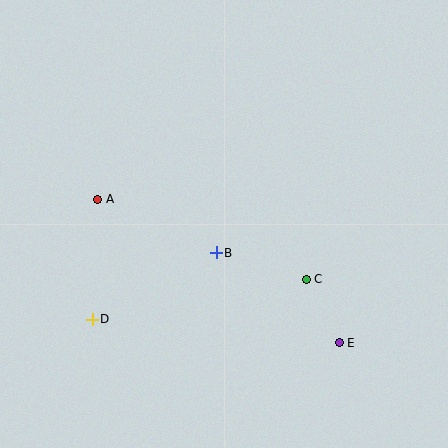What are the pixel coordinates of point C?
Point C is at (306, 279).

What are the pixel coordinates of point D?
Point D is at (92, 319).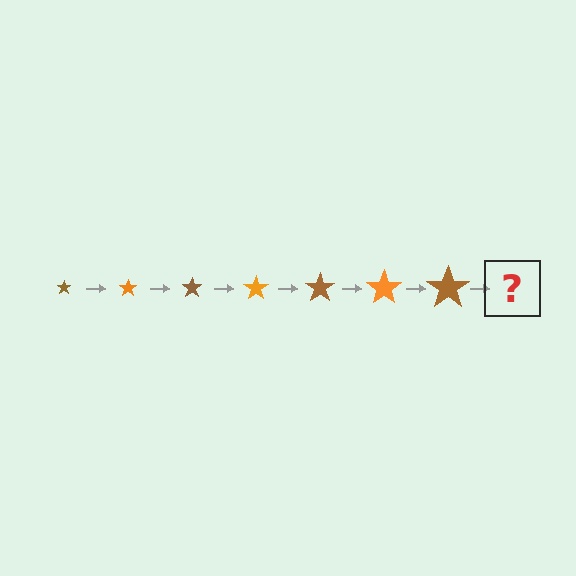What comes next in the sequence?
The next element should be an orange star, larger than the previous one.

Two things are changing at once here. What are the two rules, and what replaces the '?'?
The two rules are that the star grows larger each step and the color cycles through brown and orange. The '?' should be an orange star, larger than the previous one.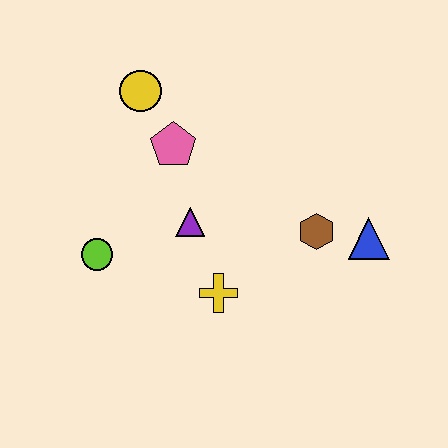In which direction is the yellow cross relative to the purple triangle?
The yellow cross is below the purple triangle.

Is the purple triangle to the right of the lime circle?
Yes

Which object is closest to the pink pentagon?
The yellow circle is closest to the pink pentagon.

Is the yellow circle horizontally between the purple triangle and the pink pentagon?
No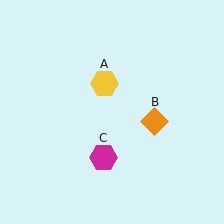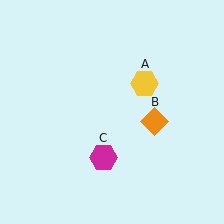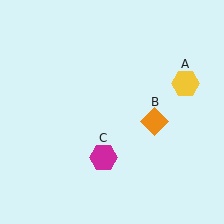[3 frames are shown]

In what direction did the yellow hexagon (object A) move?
The yellow hexagon (object A) moved right.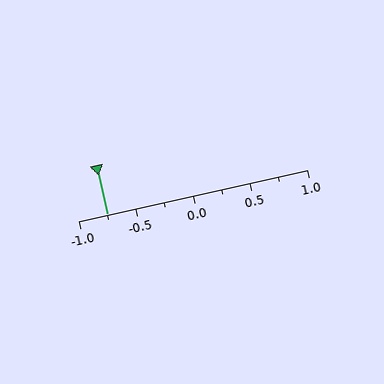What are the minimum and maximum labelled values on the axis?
The axis runs from -1.0 to 1.0.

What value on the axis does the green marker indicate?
The marker indicates approximately -0.75.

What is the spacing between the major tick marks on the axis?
The major ticks are spaced 0.5 apart.